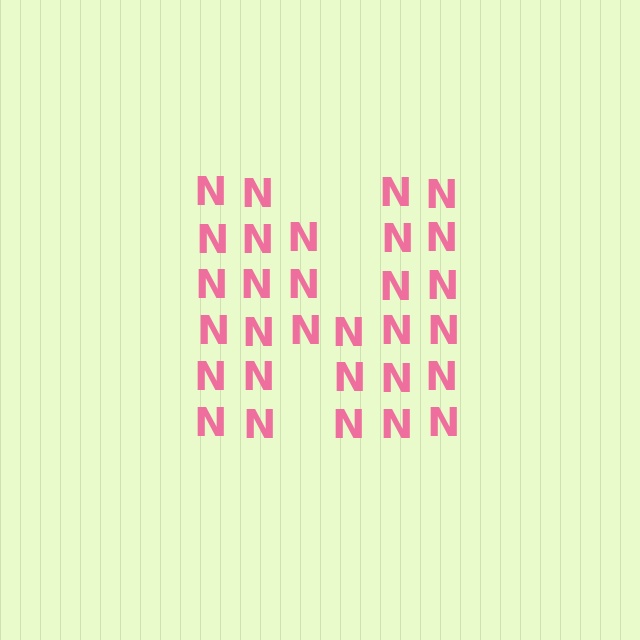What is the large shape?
The large shape is the letter N.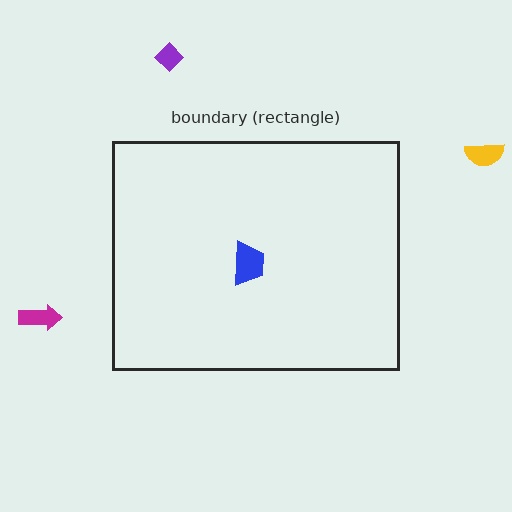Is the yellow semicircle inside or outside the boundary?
Outside.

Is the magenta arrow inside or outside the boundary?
Outside.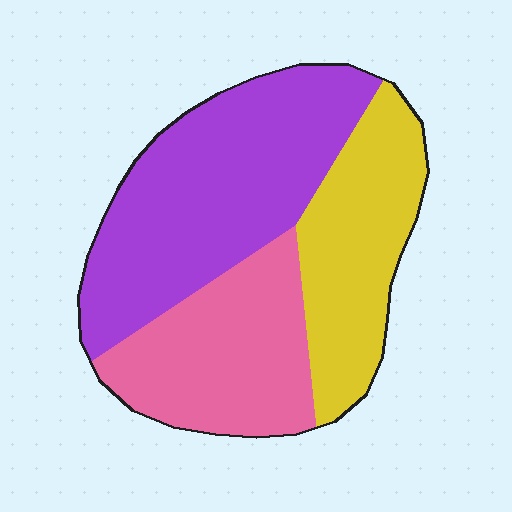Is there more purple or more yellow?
Purple.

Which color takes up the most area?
Purple, at roughly 45%.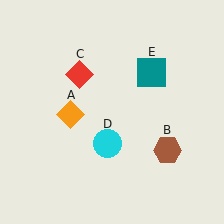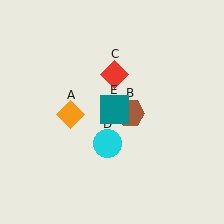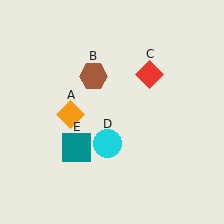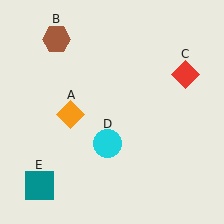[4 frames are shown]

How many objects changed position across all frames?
3 objects changed position: brown hexagon (object B), red diamond (object C), teal square (object E).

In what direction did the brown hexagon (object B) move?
The brown hexagon (object B) moved up and to the left.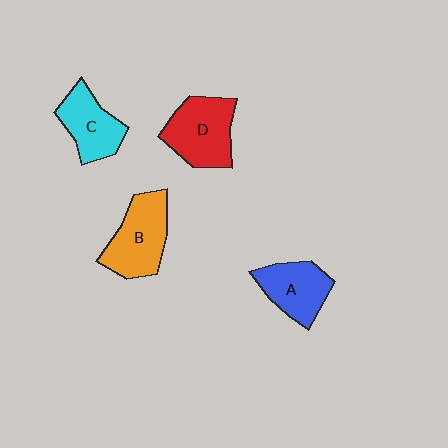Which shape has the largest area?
Shape B (orange).